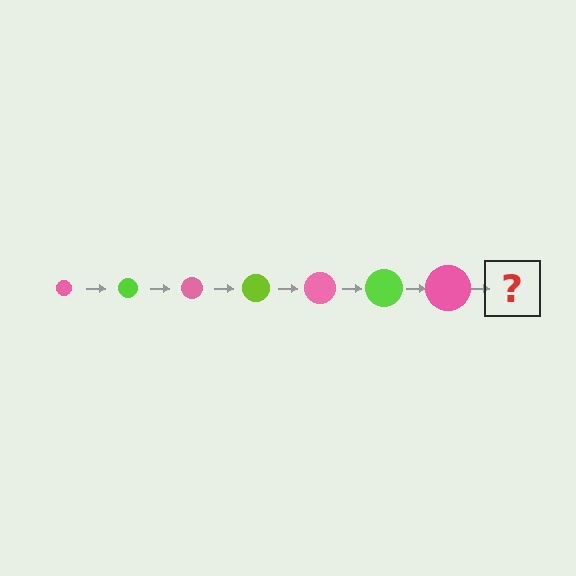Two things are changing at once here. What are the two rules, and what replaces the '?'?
The two rules are that the circle grows larger each step and the color cycles through pink and lime. The '?' should be a lime circle, larger than the previous one.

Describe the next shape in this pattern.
It should be a lime circle, larger than the previous one.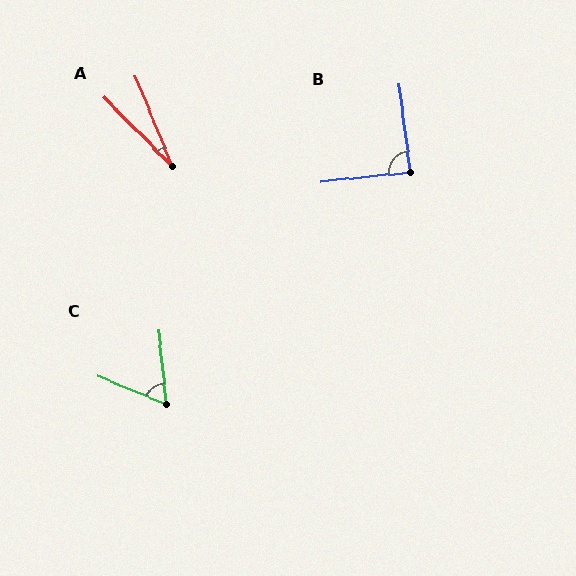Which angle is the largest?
B, at approximately 88 degrees.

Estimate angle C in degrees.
Approximately 62 degrees.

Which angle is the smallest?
A, at approximately 22 degrees.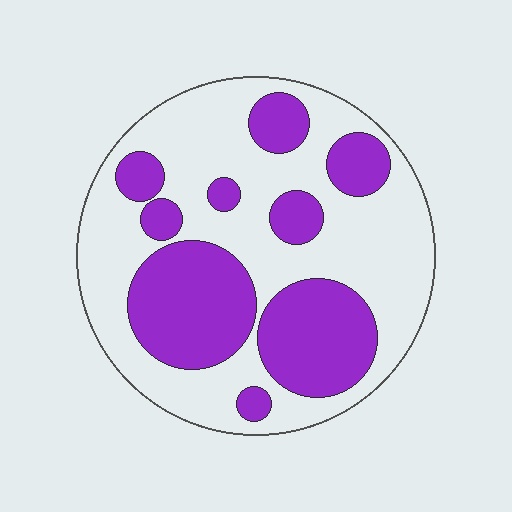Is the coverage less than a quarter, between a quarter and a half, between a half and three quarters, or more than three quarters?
Between a quarter and a half.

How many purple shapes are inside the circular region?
9.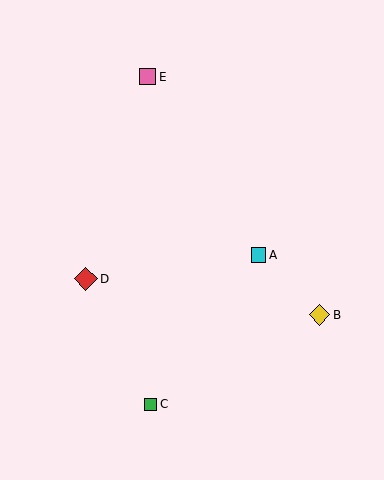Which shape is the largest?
The red diamond (labeled D) is the largest.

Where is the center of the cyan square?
The center of the cyan square is at (258, 255).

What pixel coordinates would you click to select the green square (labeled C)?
Click at (151, 404) to select the green square C.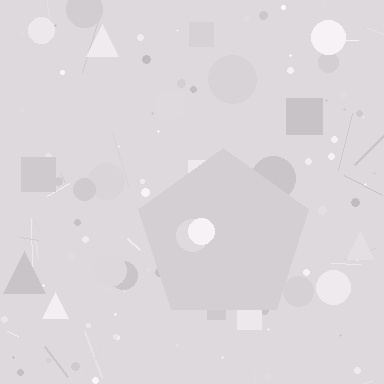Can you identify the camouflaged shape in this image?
The camouflaged shape is a pentagon.